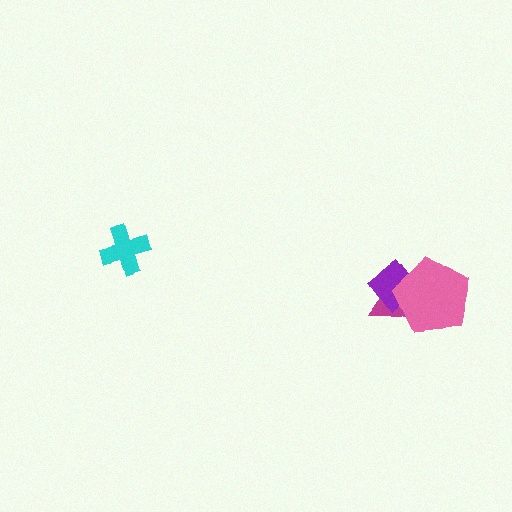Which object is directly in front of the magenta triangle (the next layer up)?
The purple diamond is directly in front of the magenta triangle.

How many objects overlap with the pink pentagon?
2 objects overlap with the pink pentagon.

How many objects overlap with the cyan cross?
0 objects overlap with the cyan cross.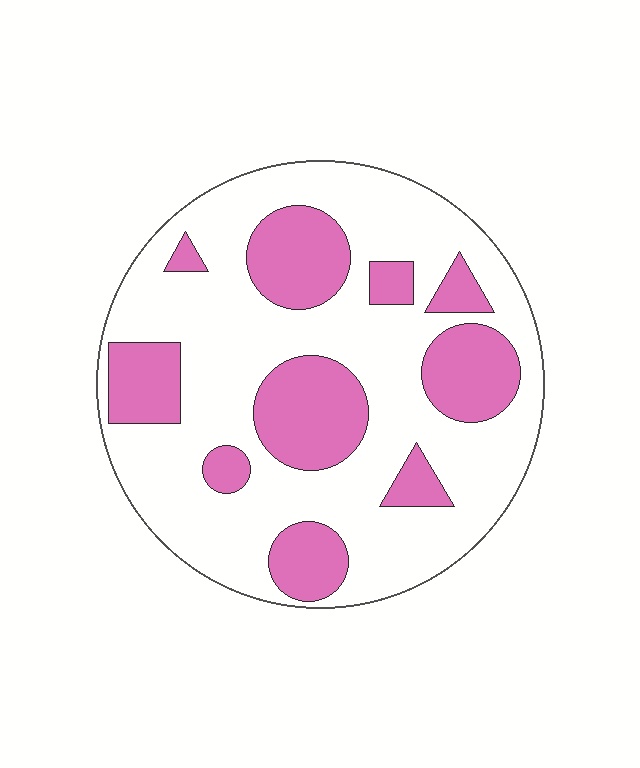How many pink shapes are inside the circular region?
10.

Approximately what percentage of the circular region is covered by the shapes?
Approximately 30%.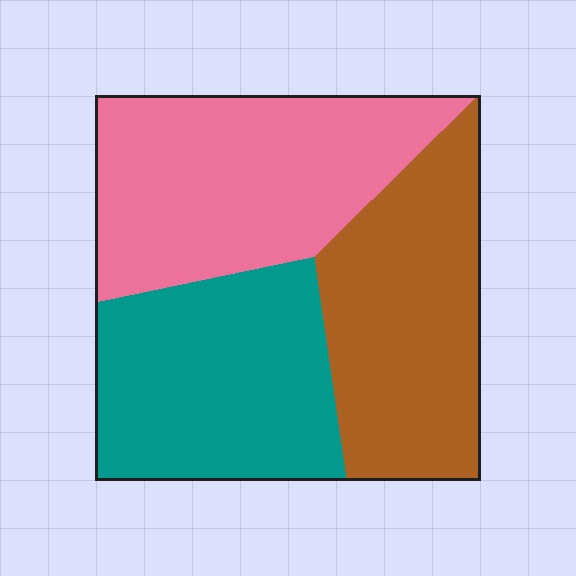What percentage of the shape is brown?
Brown takes up about one third (1/3) of the shape.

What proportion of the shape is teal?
Teal covers roughly 30% of the shape.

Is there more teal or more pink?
Pink.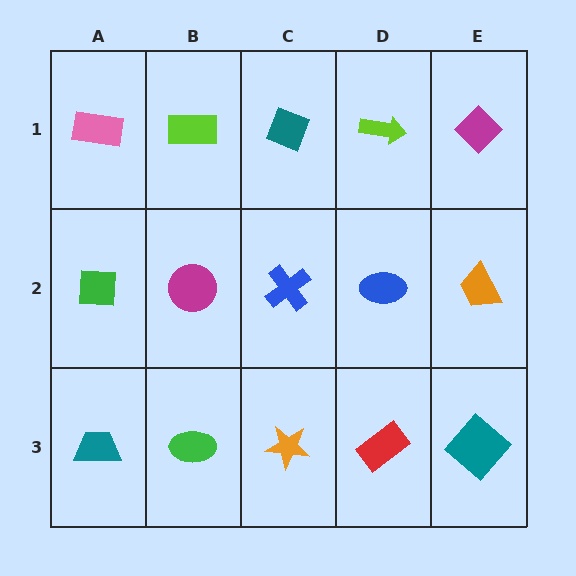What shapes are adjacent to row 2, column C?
A teal diamond (row 1, column C), an orange star (row 3, column C), a magenta circle (row 2, column B), a blue ellipse (row 2, column D).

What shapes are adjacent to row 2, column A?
A pink rectangle (row 1, column A), a teal trapezoid (row 3, column A), a magenta circle (row 2, column B).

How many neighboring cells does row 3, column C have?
3.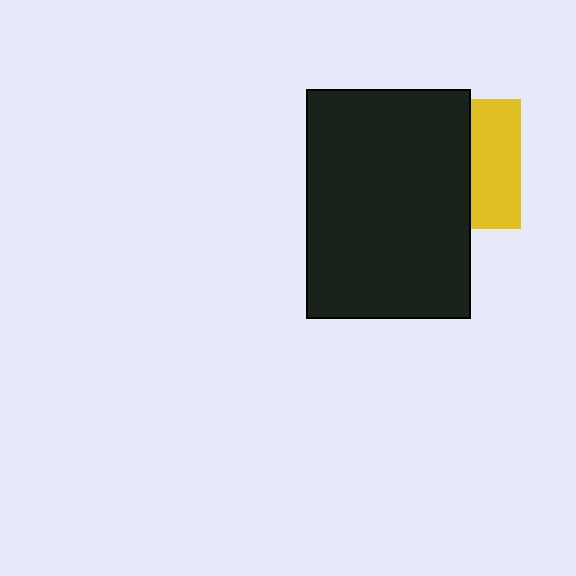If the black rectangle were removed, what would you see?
You would see the complete yellow square.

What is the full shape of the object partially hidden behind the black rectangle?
The partially hidden object is a yellow square.